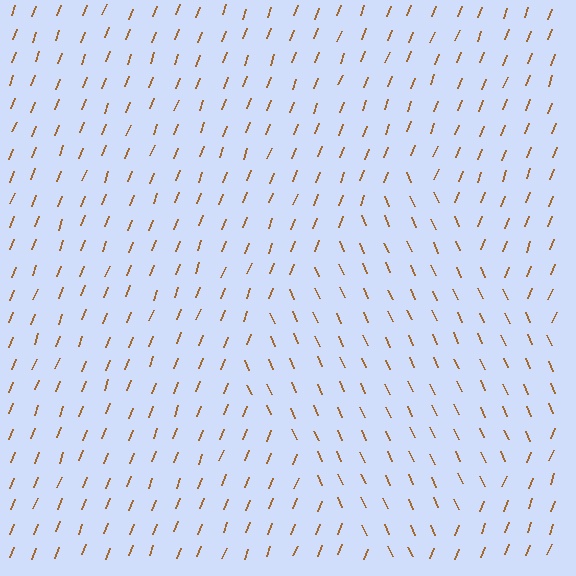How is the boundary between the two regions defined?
The boundary is defined purely by a change in line orientation (approximately 45 degrees difference). All lines are the same color and thickness.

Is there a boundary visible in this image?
Yes, there is a texture boundary formed by a change in line orientation.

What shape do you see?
I see a diamond.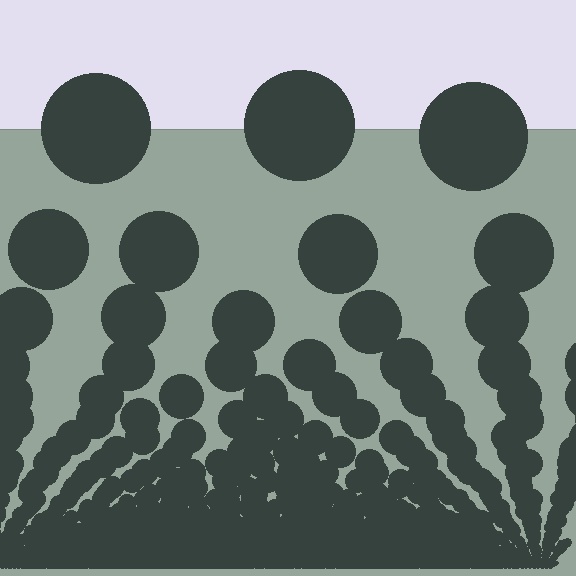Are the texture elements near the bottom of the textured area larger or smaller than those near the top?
Smaller. The gradient is inverted — elements near the bottom are smaller and denser.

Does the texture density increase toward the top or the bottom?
Density increases toward the bottom.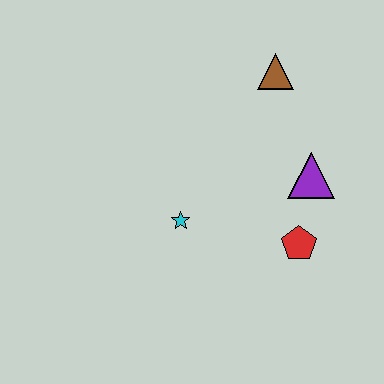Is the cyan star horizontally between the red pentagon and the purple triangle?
No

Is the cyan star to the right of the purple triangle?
No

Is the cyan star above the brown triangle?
No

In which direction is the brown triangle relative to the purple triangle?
The brown triangle is above the purple triangle.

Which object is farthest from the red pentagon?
The brown triangle is farthest from the red pentagon.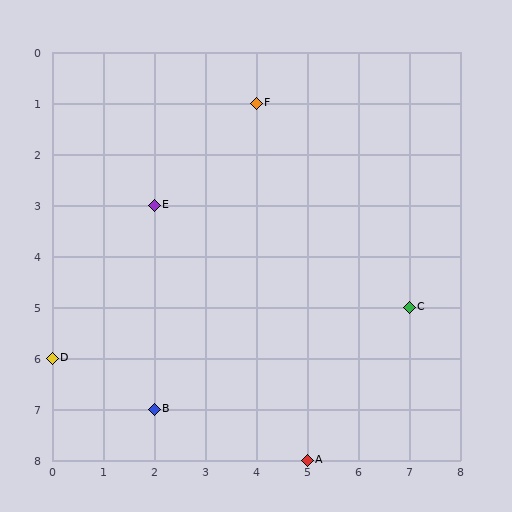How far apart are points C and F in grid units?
Points C and F are 3 columns and 4 rows apart (about 5.0 grid units diagonally).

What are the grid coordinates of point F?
Point F is at grid coordinates (4, 1).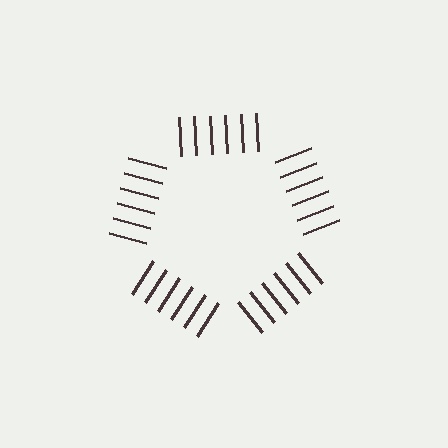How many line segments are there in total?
30 — 6 along each of the 5 edges.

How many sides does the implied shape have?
5 sides — the line-ends trace a pentagon.